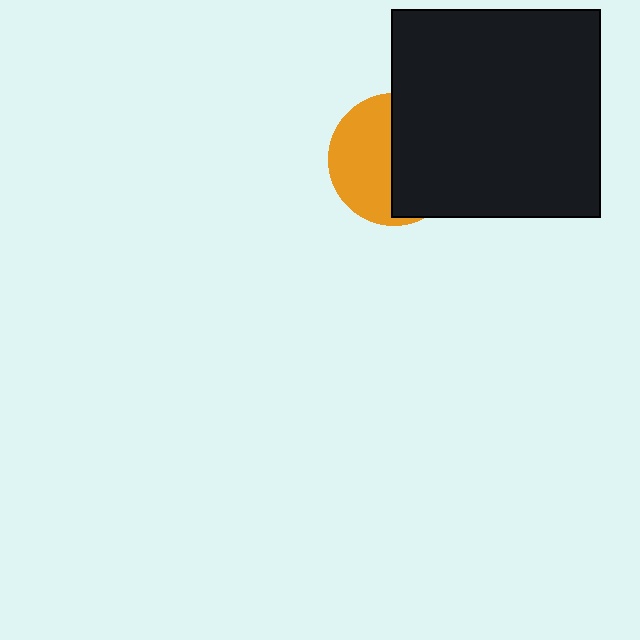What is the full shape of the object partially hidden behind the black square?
The partially hidden object is an orange circle.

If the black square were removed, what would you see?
You would see the complete orange circle.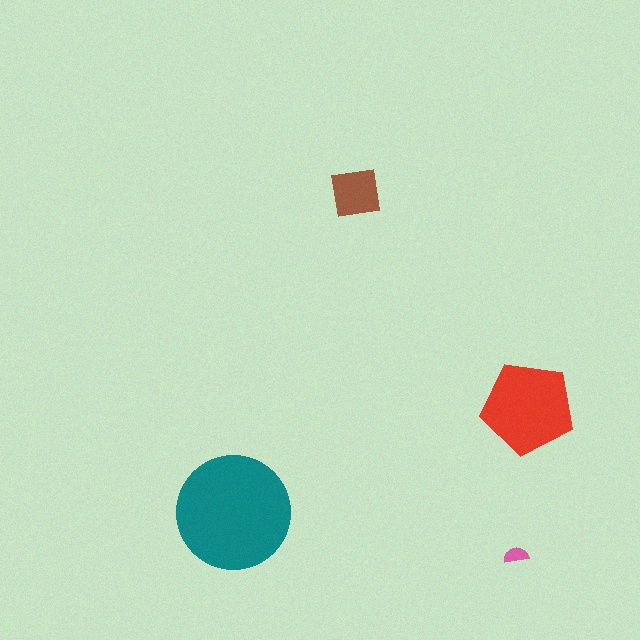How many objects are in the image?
There are 4 objects in the image.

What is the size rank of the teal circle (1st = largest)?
1st.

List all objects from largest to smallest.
The teal circle, the red pentagon, the brown square, the pink semicircle.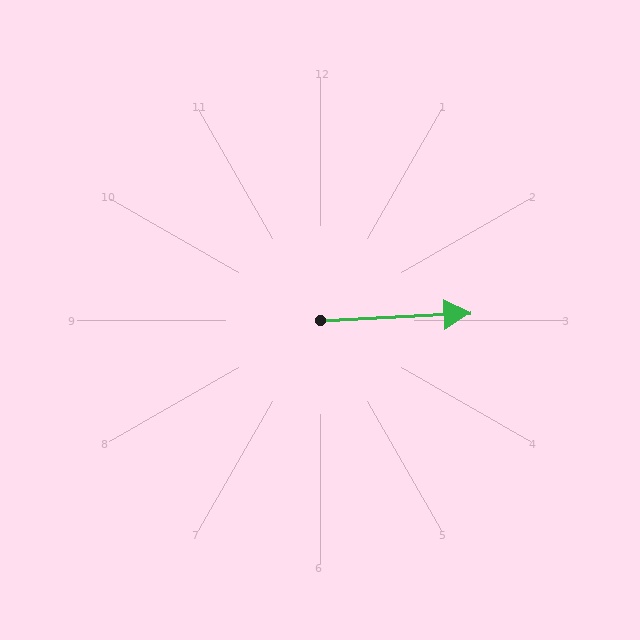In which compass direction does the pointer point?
East.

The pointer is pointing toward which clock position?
Roughly 3 o'clock.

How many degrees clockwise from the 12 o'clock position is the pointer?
Approximately 87 degrees.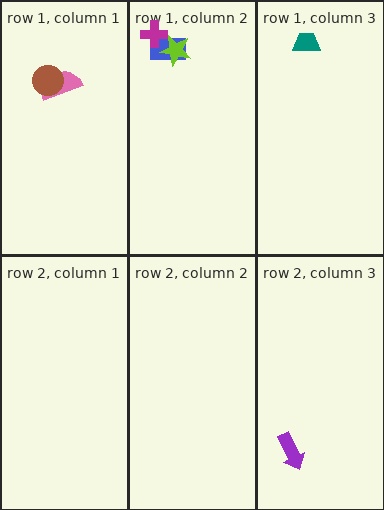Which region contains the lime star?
The row 1, column 2 region.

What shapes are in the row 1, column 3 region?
The teal trapezoid.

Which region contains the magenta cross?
The row 1, column 2 region.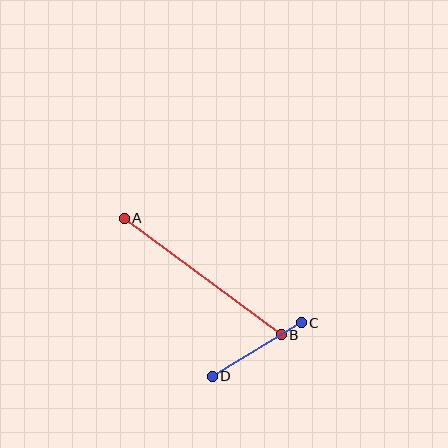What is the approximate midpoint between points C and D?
The midpoint is at approximately (257, 349) pixels.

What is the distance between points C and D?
The distance is approximately 104 pixels.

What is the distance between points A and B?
The distance is approximately 195 pixels.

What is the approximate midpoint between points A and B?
The midpoint is at approximately (203, 277) pixels.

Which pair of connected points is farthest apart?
Points A and B are farthest apart.